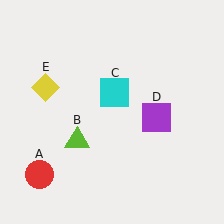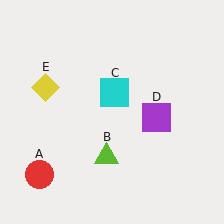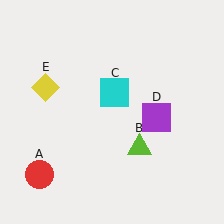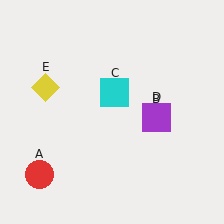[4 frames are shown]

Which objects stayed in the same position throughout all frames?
Red circle (object A) and cyan square (object C) and purple square (object D) and yellow diamond (object E) remained stationary.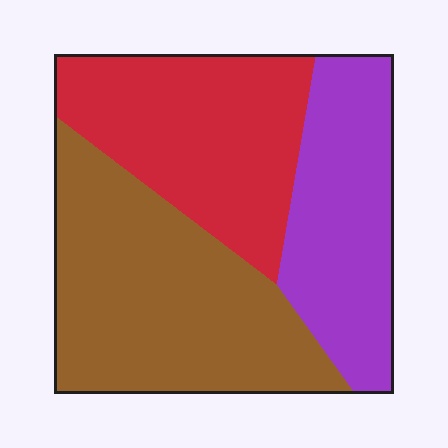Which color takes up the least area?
Purple, at roughly 25%.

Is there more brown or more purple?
Brown.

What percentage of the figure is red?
Red covers roughly 30% of the figure.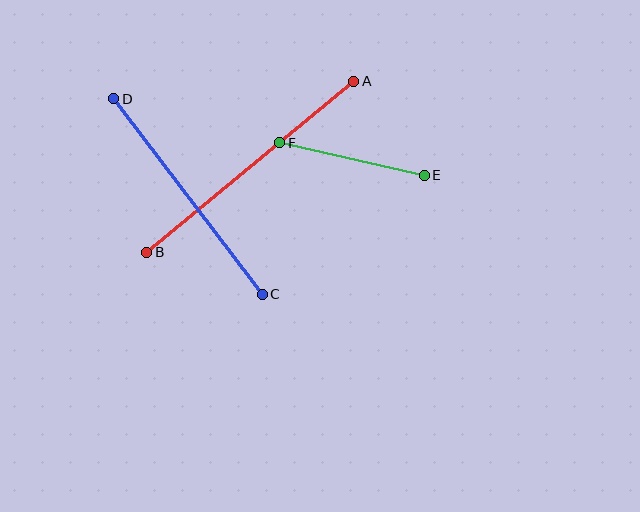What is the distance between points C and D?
The distance is approximately 246 pixels.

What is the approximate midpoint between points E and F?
The midpoint is at approximately (352, 159) pixels.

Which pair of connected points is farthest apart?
Points A and B are farthest apart.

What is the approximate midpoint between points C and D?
The midpoint is at approximately (188, 196) pixels.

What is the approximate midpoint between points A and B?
The midpoint is at approximately (250, 167) pixels.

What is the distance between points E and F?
The distance is approximately 148 pixels.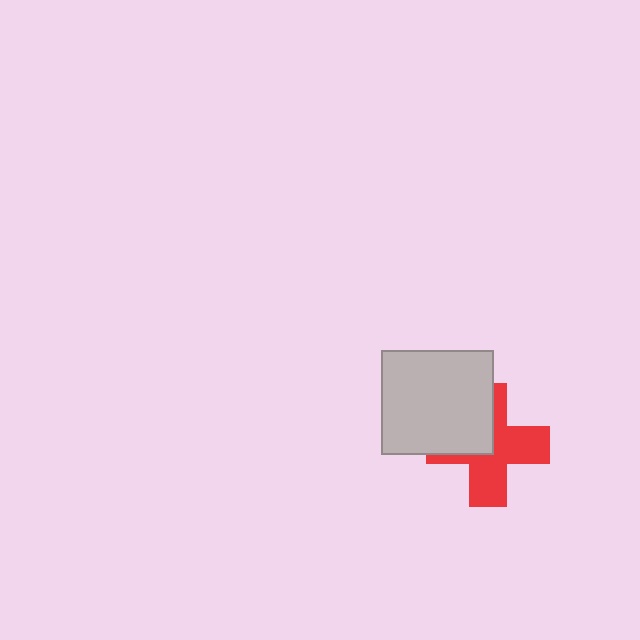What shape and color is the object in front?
The object in front is a light gray rectangle.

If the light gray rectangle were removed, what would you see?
You would see the complete red cross.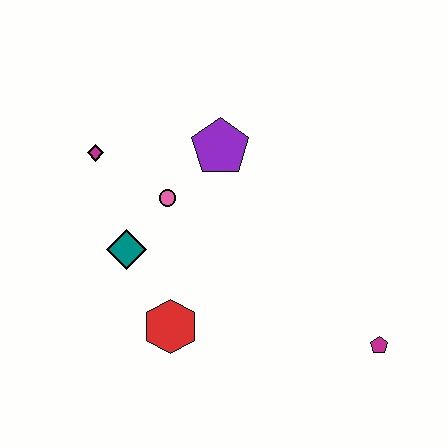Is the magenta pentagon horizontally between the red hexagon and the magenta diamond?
No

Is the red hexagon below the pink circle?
Yes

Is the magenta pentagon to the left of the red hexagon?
No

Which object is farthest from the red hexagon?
The magenta pentagon is farthest from the red hexagon.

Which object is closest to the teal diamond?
The pink circle is closest to the teal diamond.